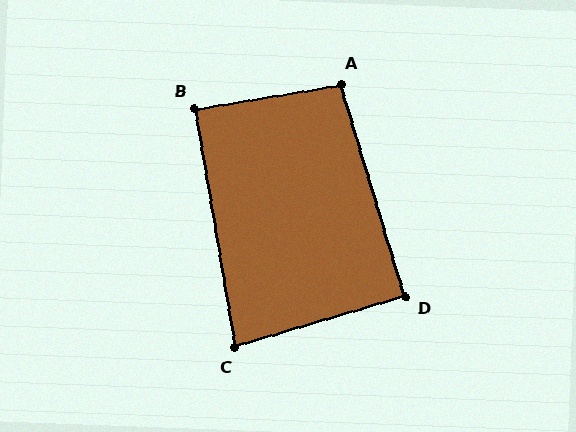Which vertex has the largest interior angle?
A, at approximately 97 degrees.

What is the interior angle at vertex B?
Approximately 90 degrees (approximately right).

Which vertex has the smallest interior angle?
C, at approximately 83 degrees.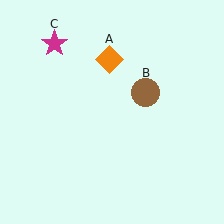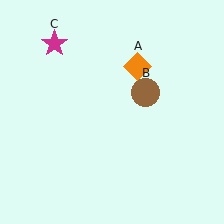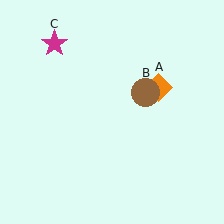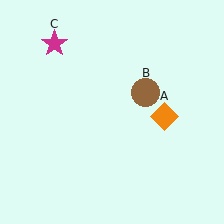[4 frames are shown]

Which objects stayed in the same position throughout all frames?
Brown circle (object B) and magenta star (object C) remained stationary.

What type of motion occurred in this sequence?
The orange diamond (object A) rotated clockwise around the center of the scene.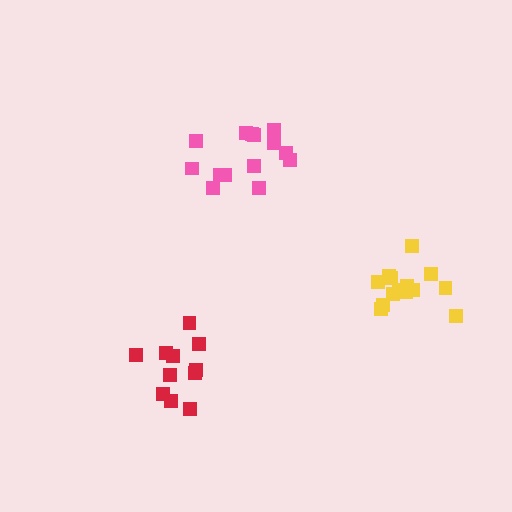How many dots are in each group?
Group 1: 14 dots, Group 2: 15 dots, Group 3: 11 dots (40 total).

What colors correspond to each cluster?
The clusters are colored: pink, yellow, red.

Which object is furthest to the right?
The yellow cluster is rightmost.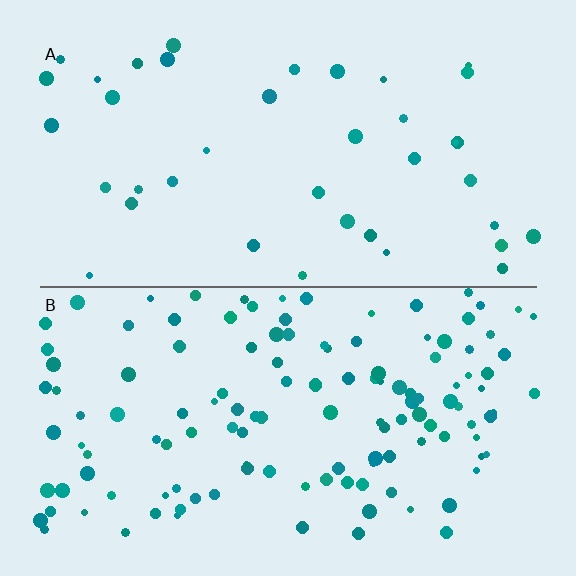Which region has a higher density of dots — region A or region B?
B (the bottom).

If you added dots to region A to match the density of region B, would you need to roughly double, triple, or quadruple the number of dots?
Approximately triple.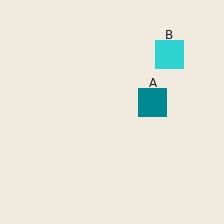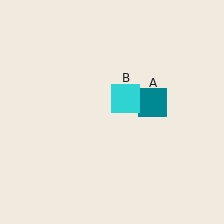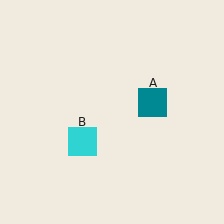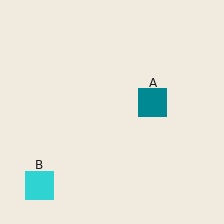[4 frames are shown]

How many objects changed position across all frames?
1 object changed position: cyan square (object B).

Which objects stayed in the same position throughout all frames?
Teal square (object A) remained stationary.